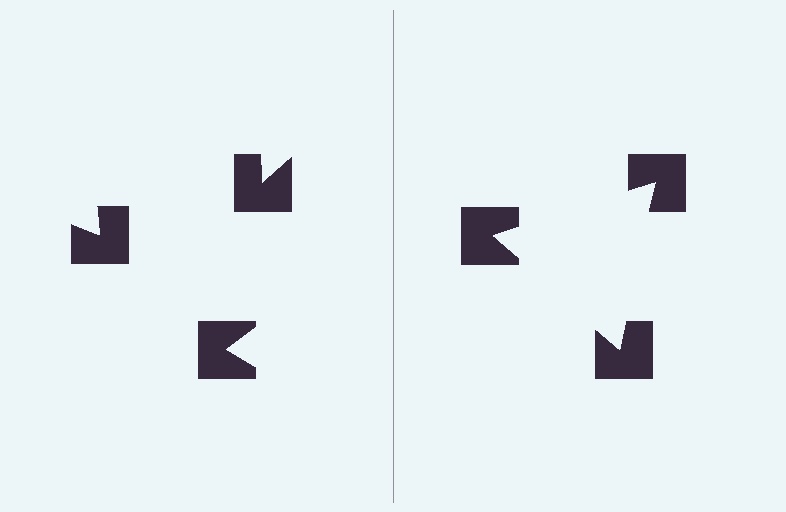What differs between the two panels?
The notched squares are positioned identically on both sides; only the wedge orientations differ. On the right they align to a triangle; on the left they are misaligned.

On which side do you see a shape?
An illusory triangle appears on the right side. On the left side the wedge cuts are rotated, so no coherent shape forms.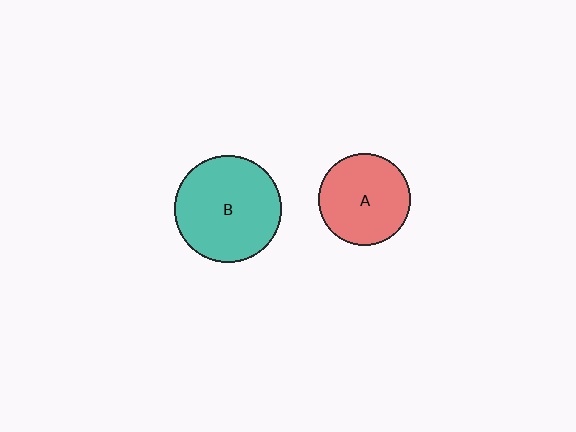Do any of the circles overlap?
No, none of the circles overlap.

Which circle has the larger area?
Circle B (teal).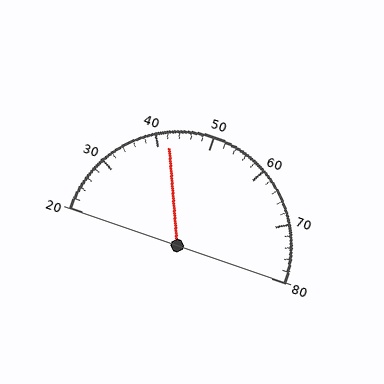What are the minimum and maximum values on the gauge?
The gauge ranges from 20 to 80.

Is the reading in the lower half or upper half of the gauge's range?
The reading is in the lower half of the range (20 to 80).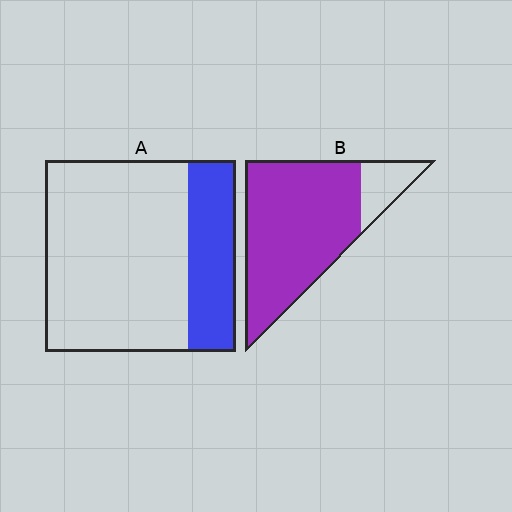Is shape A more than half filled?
No.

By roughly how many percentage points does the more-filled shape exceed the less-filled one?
By roughly 60 percentage points (B over A).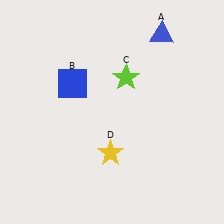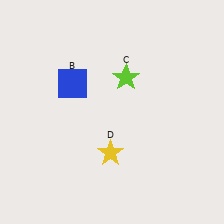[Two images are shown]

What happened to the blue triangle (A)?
The blue triangle (A) was removed in Image 2. It was in the top-right area of Image 1.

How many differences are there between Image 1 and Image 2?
There is 1 difference between the two images.